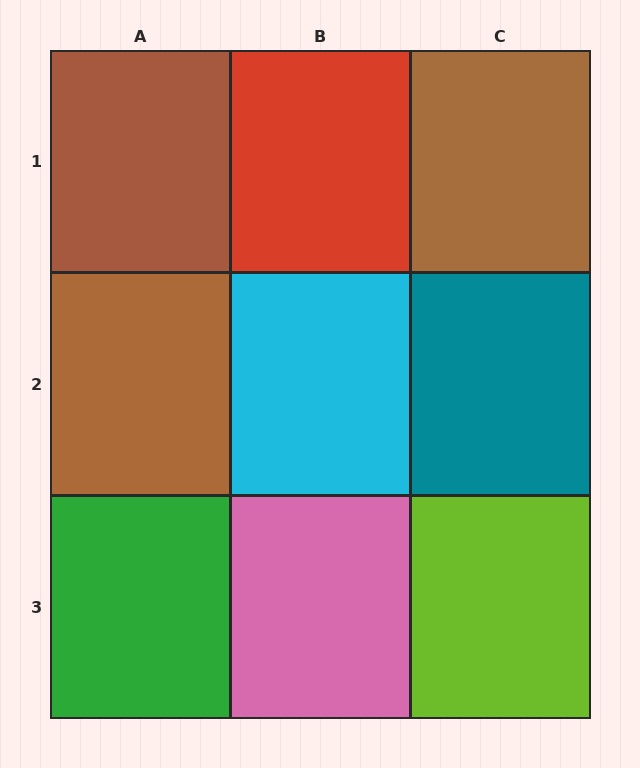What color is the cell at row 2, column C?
Teal.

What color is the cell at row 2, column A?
Brown.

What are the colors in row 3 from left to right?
Green, pink, lime.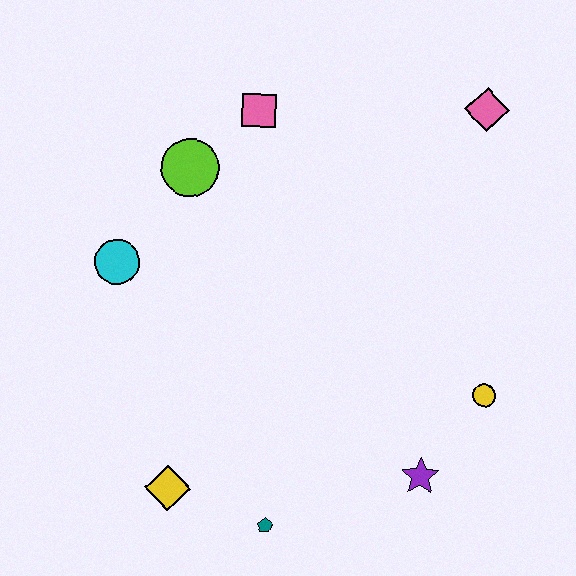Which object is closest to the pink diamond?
The pink square is closest to the pink diamond.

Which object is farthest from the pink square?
The teal pentagon is farthest from the pink square.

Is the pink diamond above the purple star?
Yes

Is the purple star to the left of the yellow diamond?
No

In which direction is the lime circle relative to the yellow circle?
The lime circle is to the left of the yellow circle.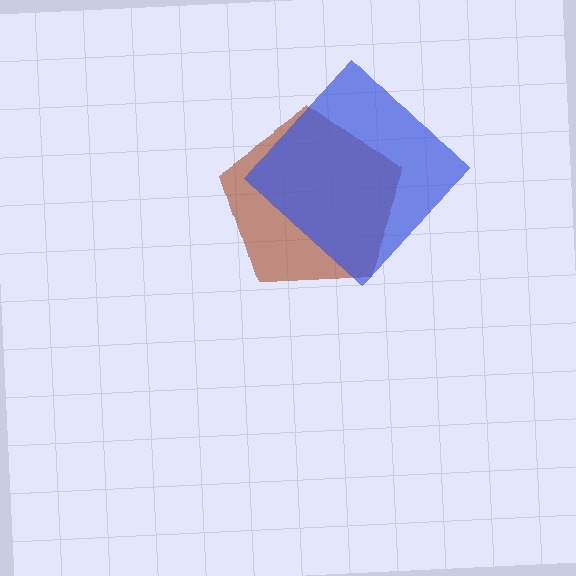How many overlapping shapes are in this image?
There are 2 overlapping shapes in the image.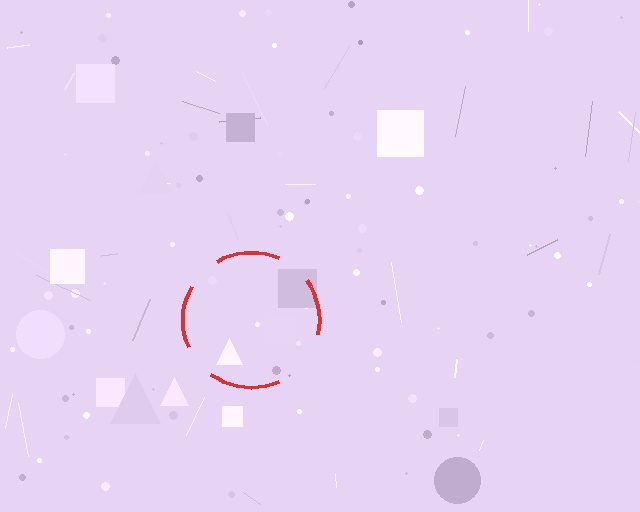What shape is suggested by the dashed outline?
The dashed outline suggests a circle.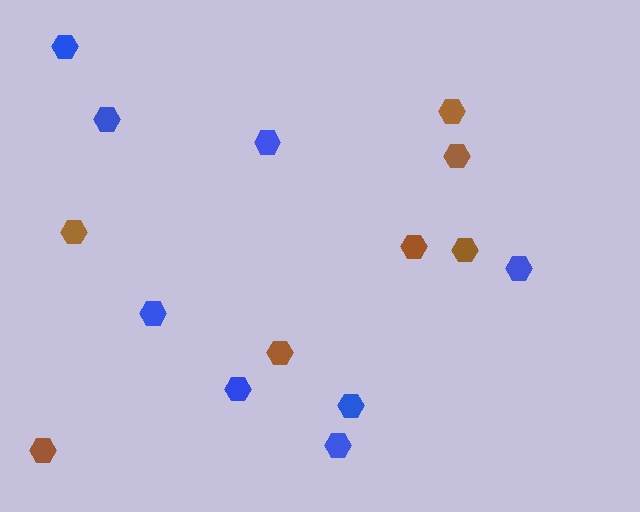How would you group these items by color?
There are 2 groups: one group of blue hexagons (8) and one group of brown hexagons (7).